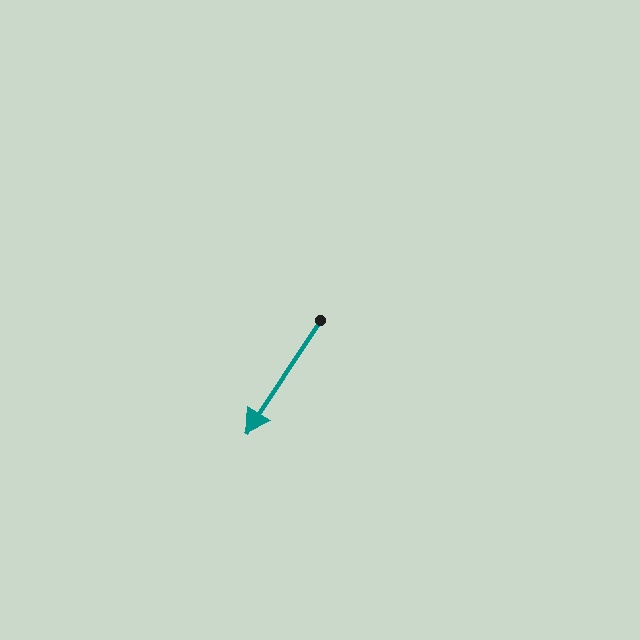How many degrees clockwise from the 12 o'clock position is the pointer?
Approximately 213 degrees.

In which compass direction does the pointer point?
Southwest.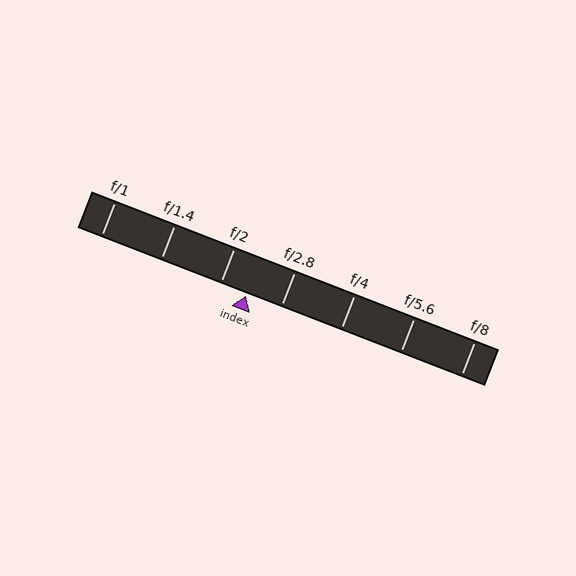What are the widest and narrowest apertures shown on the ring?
The widest aperture shown is f/1 and the narrowest is f/8.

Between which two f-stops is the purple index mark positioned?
The index mark is between f/2 and f/2.8.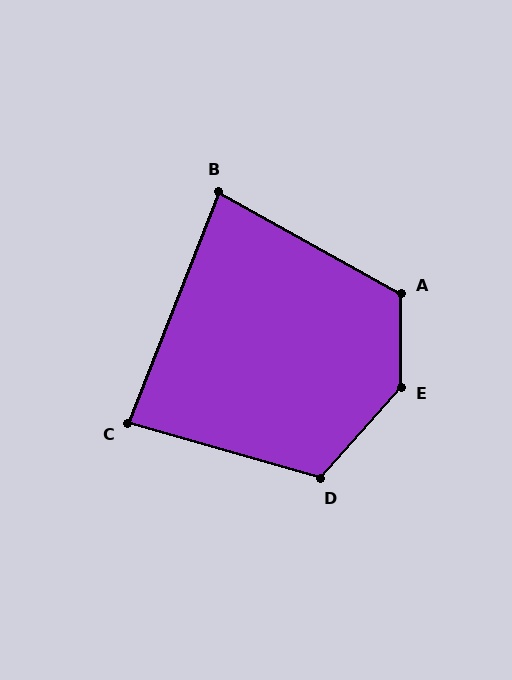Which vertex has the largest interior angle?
E, at approximately 139 degrees.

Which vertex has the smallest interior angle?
B, at approximately 82 degrees.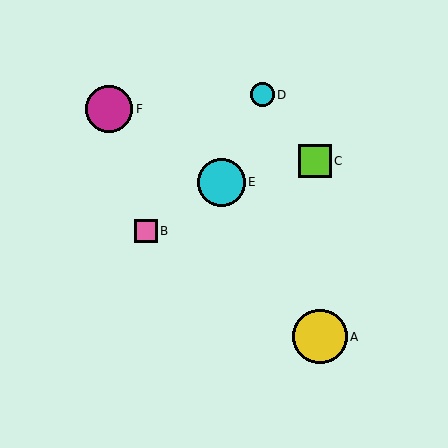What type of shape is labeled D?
Shape D is a cyan circle.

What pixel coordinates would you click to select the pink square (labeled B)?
Click at (146, 231) to select the pink square B.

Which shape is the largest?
The yellow circle (labeled A) is the largest.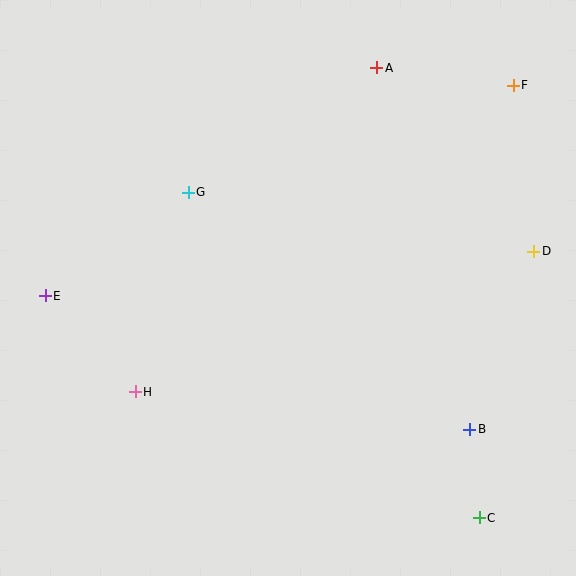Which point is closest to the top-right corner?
Point F is closest to the top-right corner.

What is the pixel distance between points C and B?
The distance between C and B is 89 pixels.